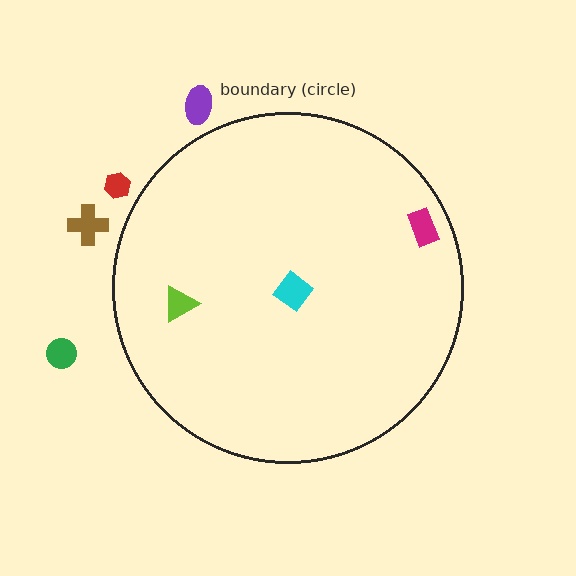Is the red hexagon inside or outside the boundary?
Outside.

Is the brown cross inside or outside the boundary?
Outside.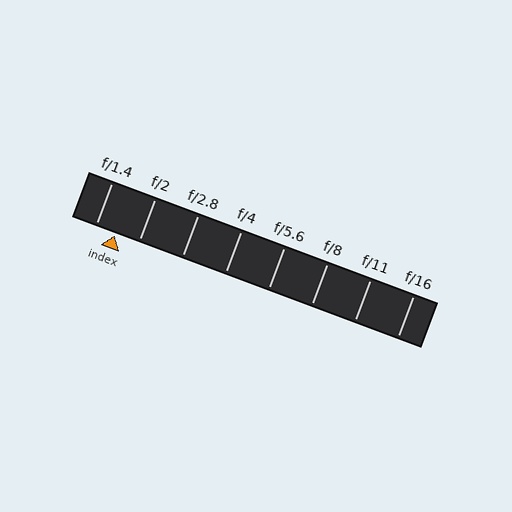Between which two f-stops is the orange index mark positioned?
The index mark is between f/1.4 and f/2.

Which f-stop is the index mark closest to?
The index mark is closest to f/1.4.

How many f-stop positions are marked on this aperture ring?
There are 8 f-stop positions marked.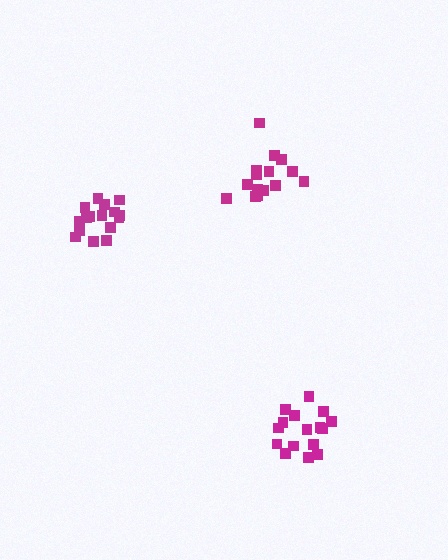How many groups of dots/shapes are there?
There are 3 groups.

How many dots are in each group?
Group 1: 15 dots, Group 2: 16 dots, Group 3: 16 dots (47 total).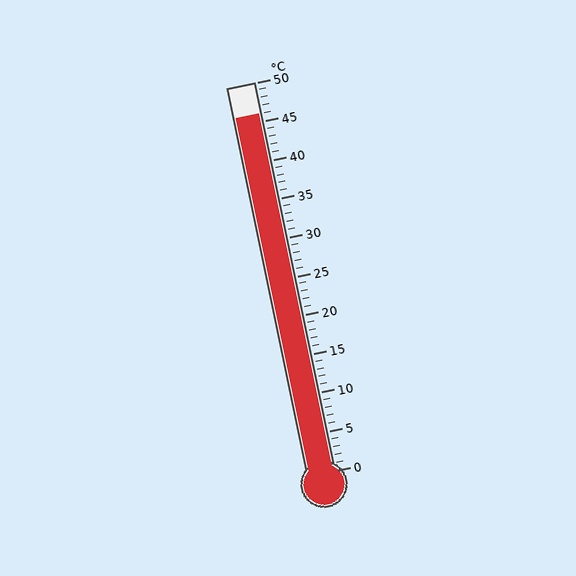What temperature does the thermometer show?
The thermometer shows approximately 46°C.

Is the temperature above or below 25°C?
The temperature is above 25°C.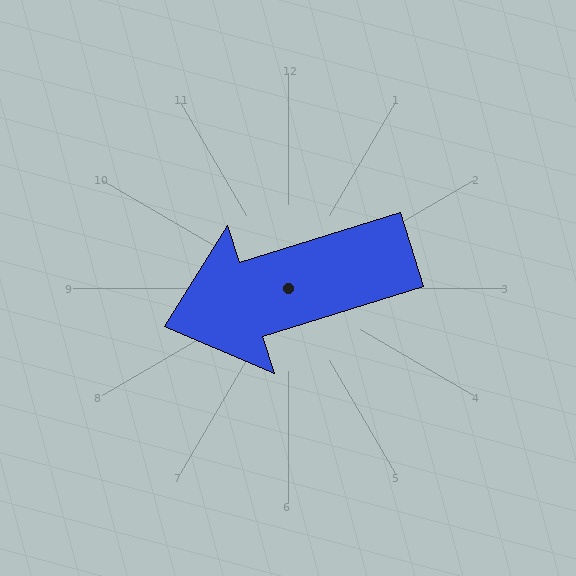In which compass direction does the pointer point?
West.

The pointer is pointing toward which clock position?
Roughly 8 o'clock.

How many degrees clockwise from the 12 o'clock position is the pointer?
Approximately 253 degrees.